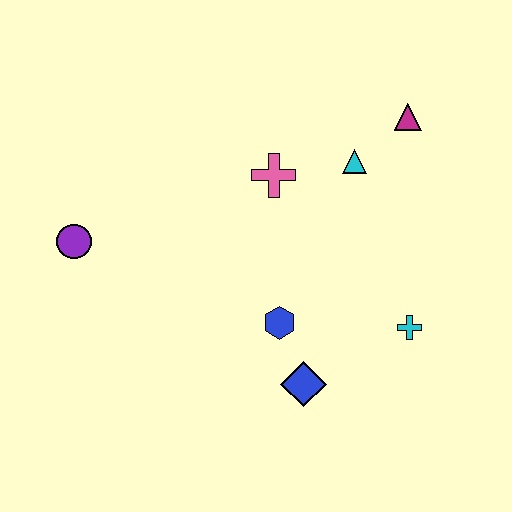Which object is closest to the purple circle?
The pink cross is closest to the purple circle.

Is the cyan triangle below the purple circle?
No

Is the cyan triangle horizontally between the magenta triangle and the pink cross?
Yes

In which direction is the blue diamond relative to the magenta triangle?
The blue diamond is below the magenta triangle.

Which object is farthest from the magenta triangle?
The purple circle is farthest from the magenta triangle.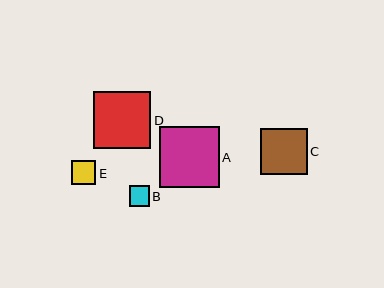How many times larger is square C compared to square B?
Square C is approximately 2.3 times the size of square B.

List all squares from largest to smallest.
From largest to smallest: A, D, C, E, B.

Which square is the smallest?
Square B is the smallest with a size of approximately 20 pixels.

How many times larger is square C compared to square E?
Square C is approximately 1.9 times the size of square E.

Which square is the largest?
Square A is the largest with a size of approximately 60 pixels.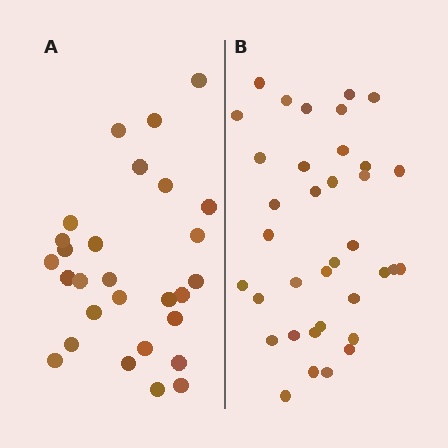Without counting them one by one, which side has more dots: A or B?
Region B (the right region) has more dots.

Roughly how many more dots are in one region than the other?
Region B has roughly 8 or so more dots than region A.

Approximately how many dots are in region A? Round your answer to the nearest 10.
About 30 dots. (The exact count is 28, which rounds to 30.)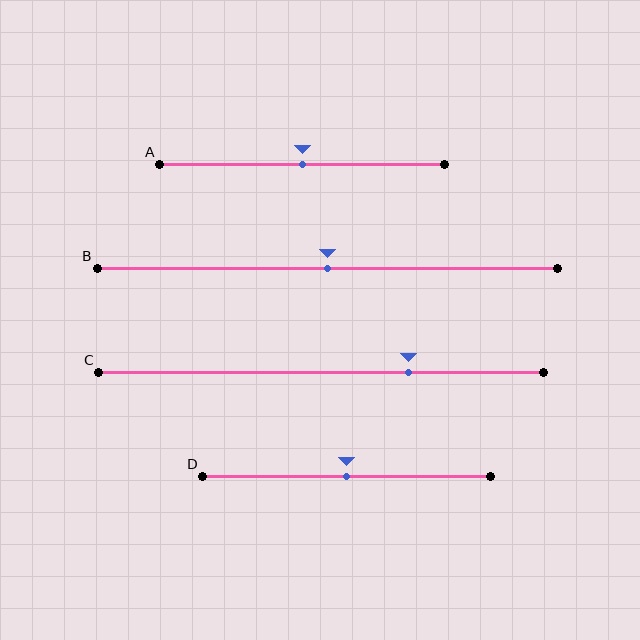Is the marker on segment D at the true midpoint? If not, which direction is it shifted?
Yes, the marker on segment D is at the true midpoint.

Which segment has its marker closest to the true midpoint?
Segment A has its marker closest to the true midpoint.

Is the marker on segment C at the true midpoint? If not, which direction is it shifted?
No, the marker on segment C is shifted to the right by about 20% of the segment length.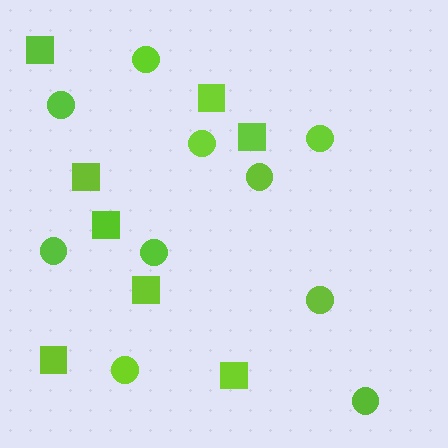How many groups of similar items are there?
There are 2 groups: one group of circles (10) and one group of squares (8).